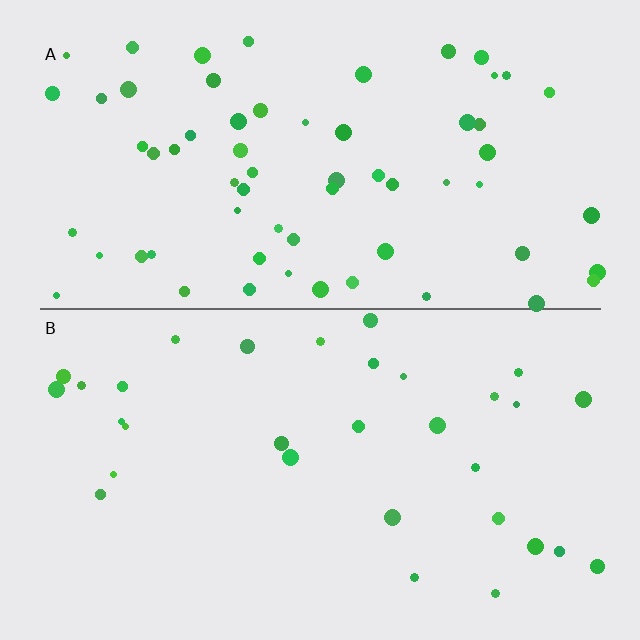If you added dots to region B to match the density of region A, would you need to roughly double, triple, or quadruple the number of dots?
Approximately double.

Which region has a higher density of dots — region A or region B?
A (the top).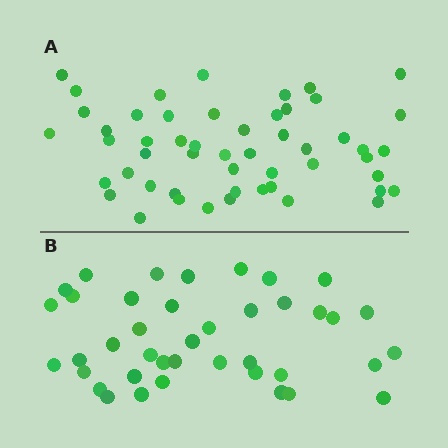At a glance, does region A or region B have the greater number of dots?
Region A (the top region) has more dots.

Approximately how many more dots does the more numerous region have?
Region A has roughly 12 or so more dots than region B.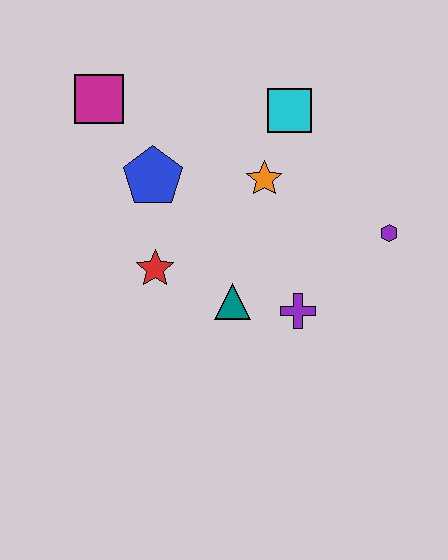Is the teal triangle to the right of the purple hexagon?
No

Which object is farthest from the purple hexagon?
The magenta square is farthest from the purple hexagon.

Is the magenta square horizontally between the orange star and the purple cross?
No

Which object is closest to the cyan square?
The orange star is closest to the cyan square.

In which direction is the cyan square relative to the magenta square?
The cyan square is to the right of the magenta square.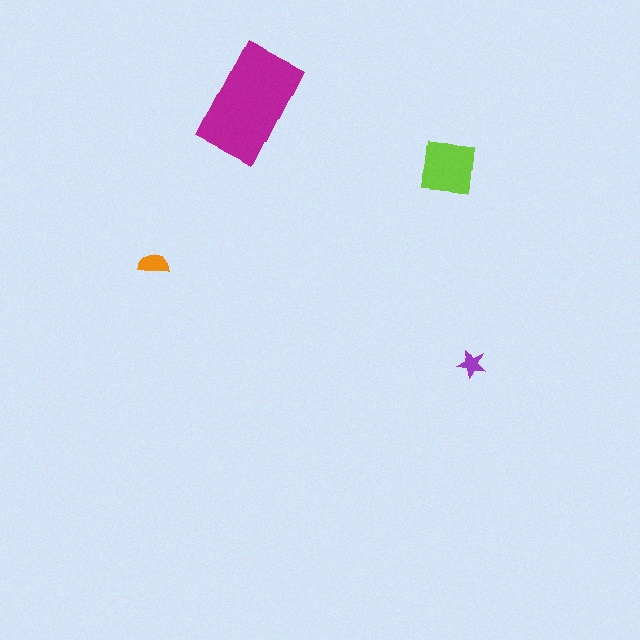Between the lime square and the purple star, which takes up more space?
The lime square.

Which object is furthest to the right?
The purple star is rightmost.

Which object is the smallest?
The purple star.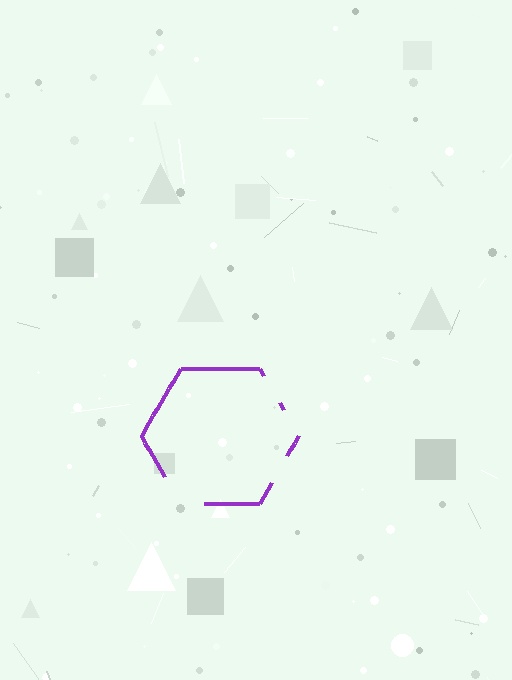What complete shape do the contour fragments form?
The contour fragments form a hexagon.